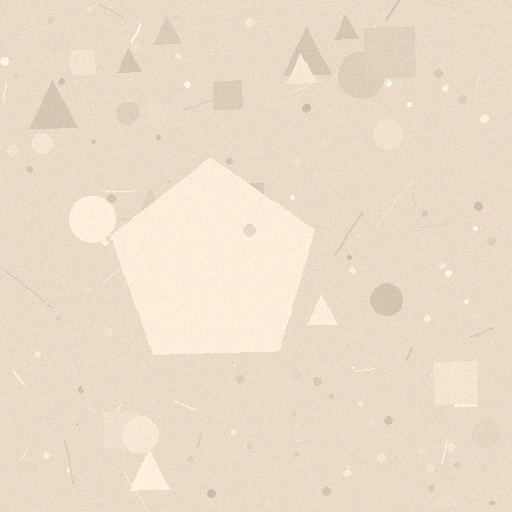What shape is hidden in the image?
A pentagon is hidden in the image.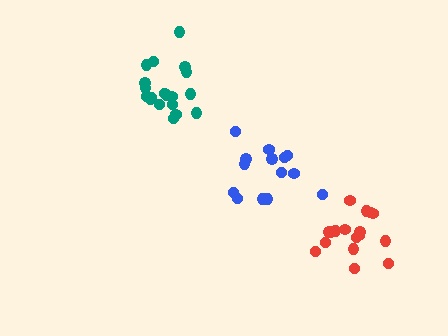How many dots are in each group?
Group 1: 19 dots, Group 2: 17 dots, Group 3: 14 dots (50 total).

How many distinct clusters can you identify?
There are 3 distinct clusters.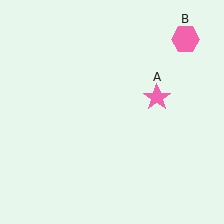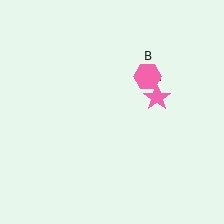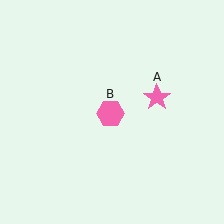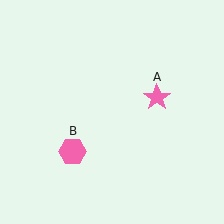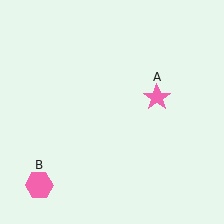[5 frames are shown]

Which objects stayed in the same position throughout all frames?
Pink star (object A) remained stationary.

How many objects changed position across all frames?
1 object changed position: pink hexagon (object B).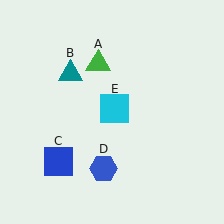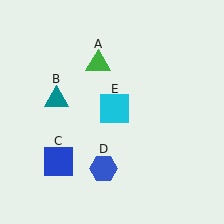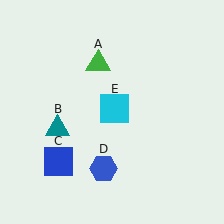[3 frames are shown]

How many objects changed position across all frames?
1 object changed position: teal triangle (object B).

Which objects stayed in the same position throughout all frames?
Green triangle (object A) and blue square (object C) and blue hexagon (object D) and cyan square (object E) remained stationary.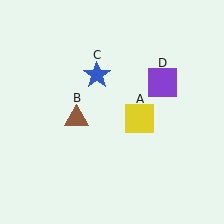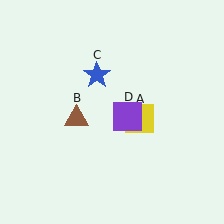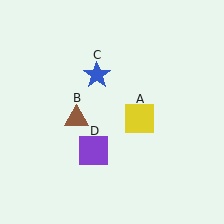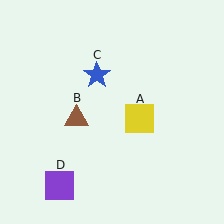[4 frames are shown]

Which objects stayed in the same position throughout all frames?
Yellow square (object A) and brown triangle (object B) and blue star (object C) remained stationary.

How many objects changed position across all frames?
1 object changed position: purple square (object D).